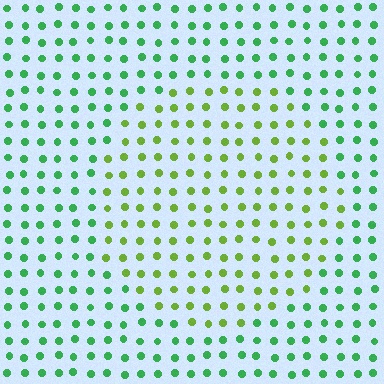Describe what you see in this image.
The image is filled with small green elements in a uniform arrangement. A circle-shaped region is visible where the elements are tinted to a slightly different hue, forming a subtle color boundary.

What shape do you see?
I see a circle.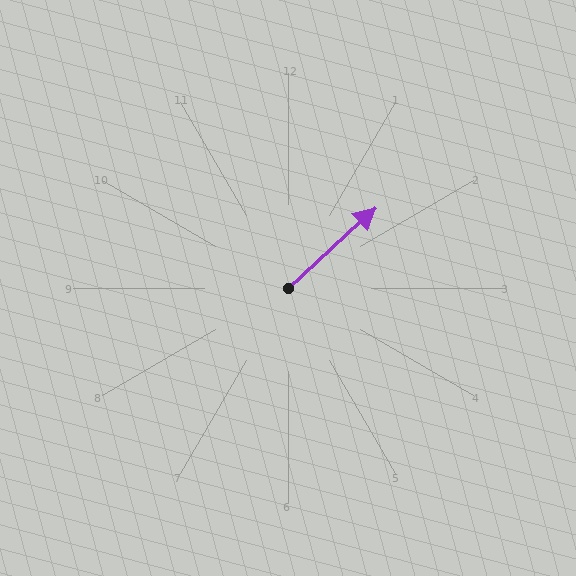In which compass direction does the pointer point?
Northeast.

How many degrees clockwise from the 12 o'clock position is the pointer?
Approximately 47 degrees.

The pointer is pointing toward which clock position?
Roughly 2 o'clock.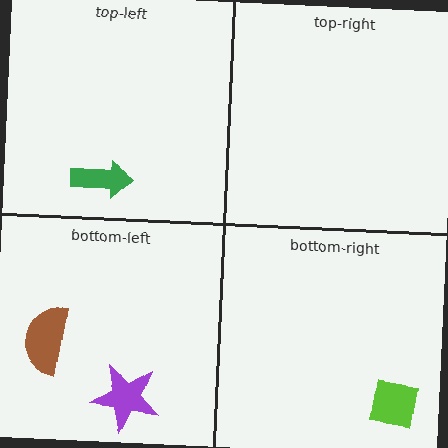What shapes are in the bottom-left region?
The purple star, the brown semicircle.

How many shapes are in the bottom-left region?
2.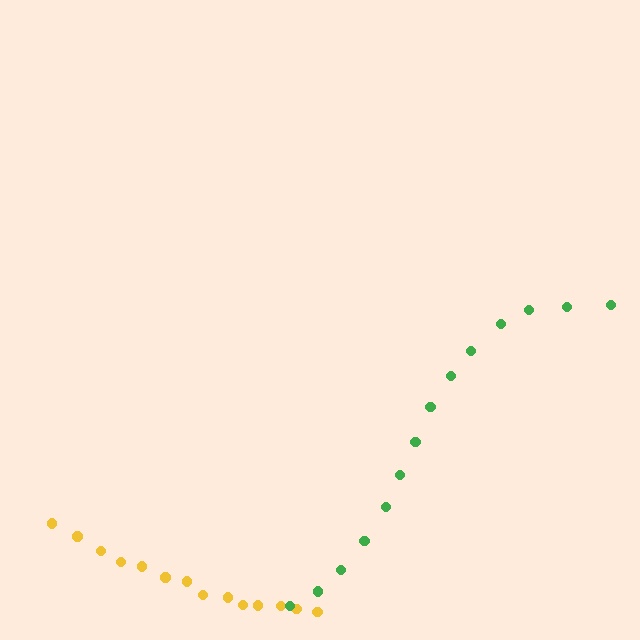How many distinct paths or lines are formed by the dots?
There are 2 distinct paths.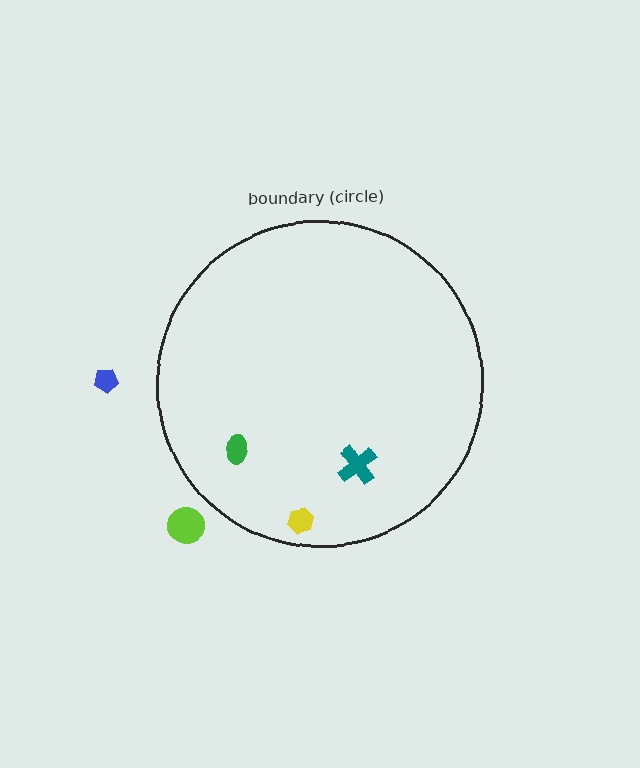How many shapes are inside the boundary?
3 inside, 2 outside.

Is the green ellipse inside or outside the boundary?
Inside.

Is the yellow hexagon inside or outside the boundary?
Inside.